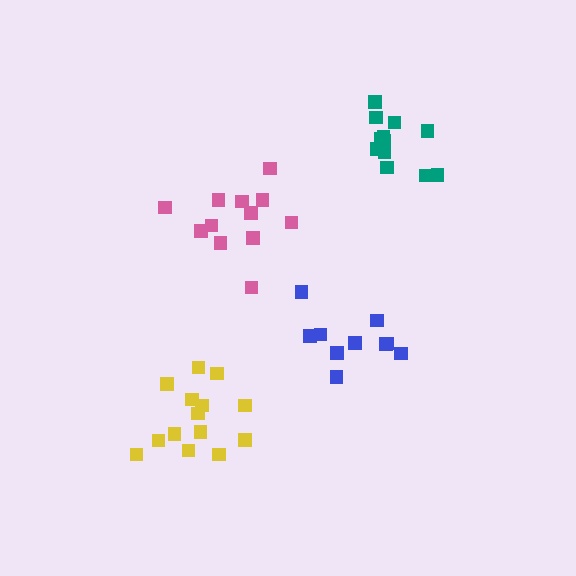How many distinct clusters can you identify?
There are 4 distinct clusters.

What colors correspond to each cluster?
The clusters are colored: yellow, teal, pink, blue.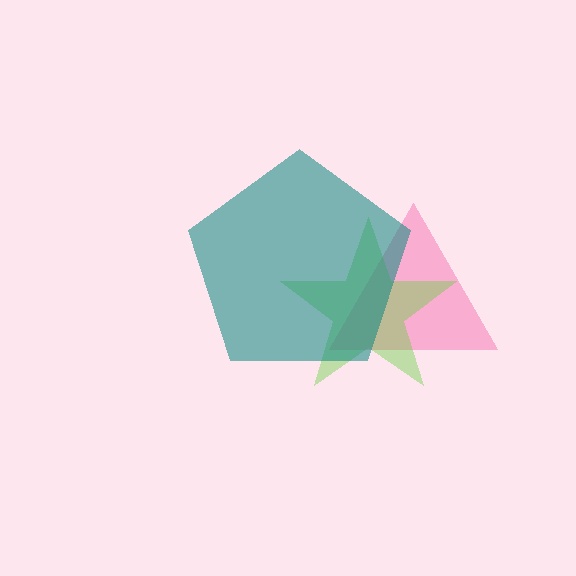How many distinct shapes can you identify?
There are 3 distinct shapes: a pink triangle, a lime star, a teal pentagon.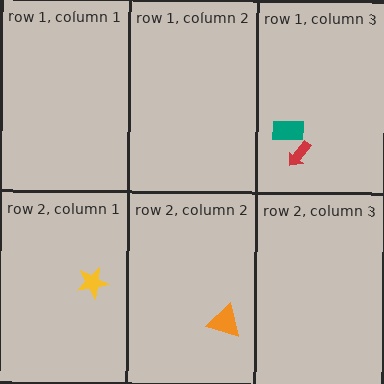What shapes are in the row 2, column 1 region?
The yellow star.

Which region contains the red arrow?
The row 1, column 3 region.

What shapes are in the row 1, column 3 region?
The red arrow, the teal rectangle.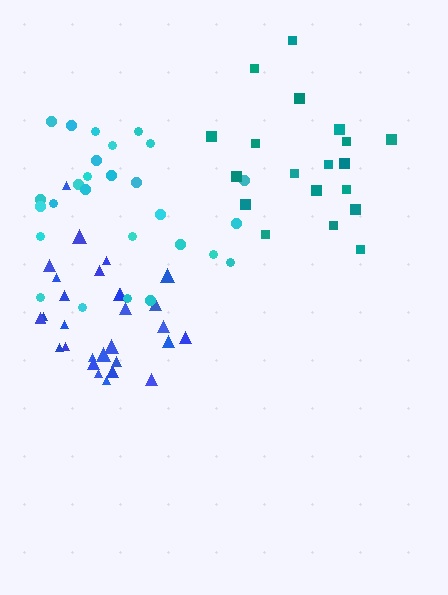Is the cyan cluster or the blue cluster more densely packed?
Blue.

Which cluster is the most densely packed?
Blue.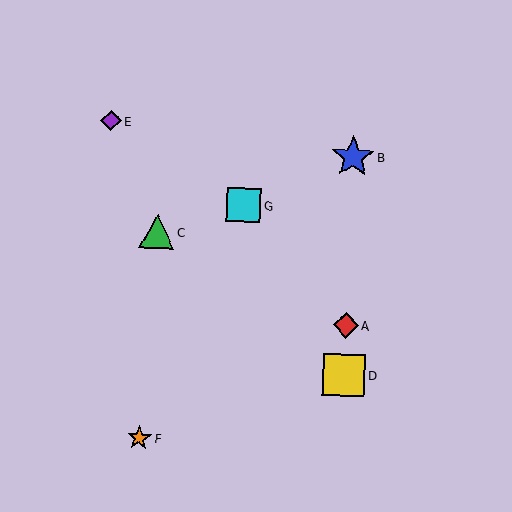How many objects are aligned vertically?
3 objects (A, B, D) are aligned vertically.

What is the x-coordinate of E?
Object E is at x≈111.